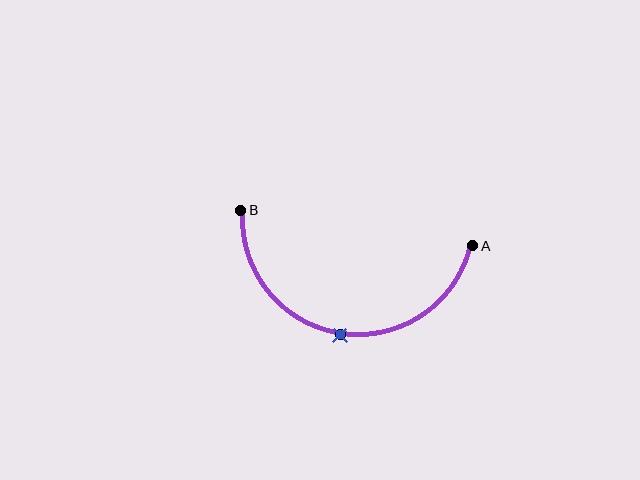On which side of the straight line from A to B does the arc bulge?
The arc bulges below the straight line connecting A and B.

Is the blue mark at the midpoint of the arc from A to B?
Yes. The blue mark lies on the arc at equal arc-length from both A and B — it is the arc midpoint.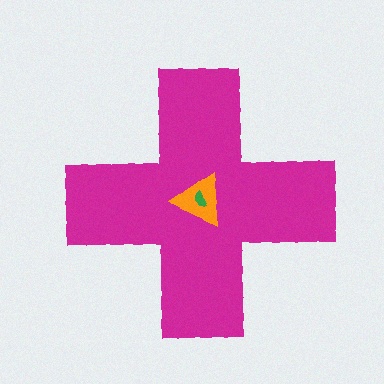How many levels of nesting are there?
3.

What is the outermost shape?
The magenta cross.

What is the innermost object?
The green semicircle.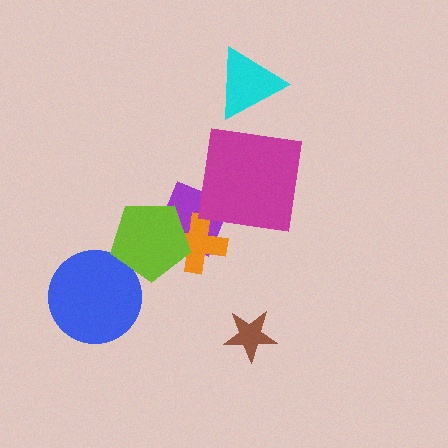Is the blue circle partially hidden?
Yes, it is partially covered by another shape.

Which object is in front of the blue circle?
The lime pentagon is in front of the blue circle.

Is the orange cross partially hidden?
Yes, it is partially covered by another shape.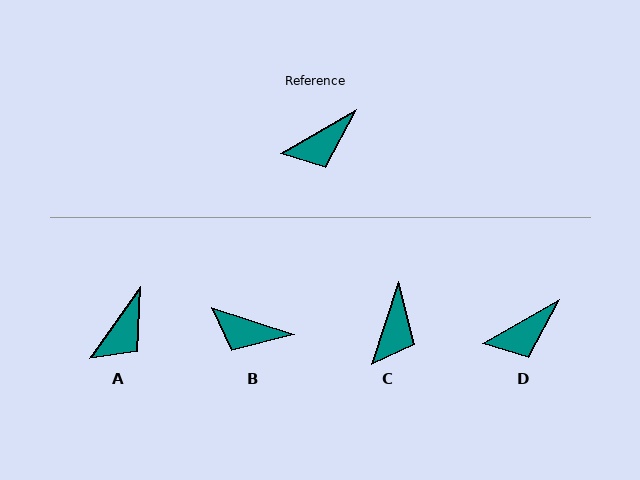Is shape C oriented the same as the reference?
No, it is off by about 42 degrees.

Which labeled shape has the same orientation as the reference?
D.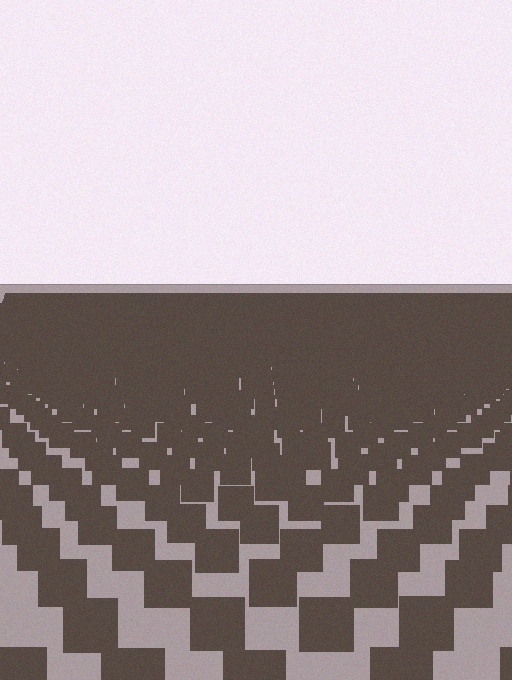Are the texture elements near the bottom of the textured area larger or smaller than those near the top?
Larger. Near the bottom, elements are closer to the viewer and appear at a bigger on-screen size.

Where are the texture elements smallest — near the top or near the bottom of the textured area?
Near the top.